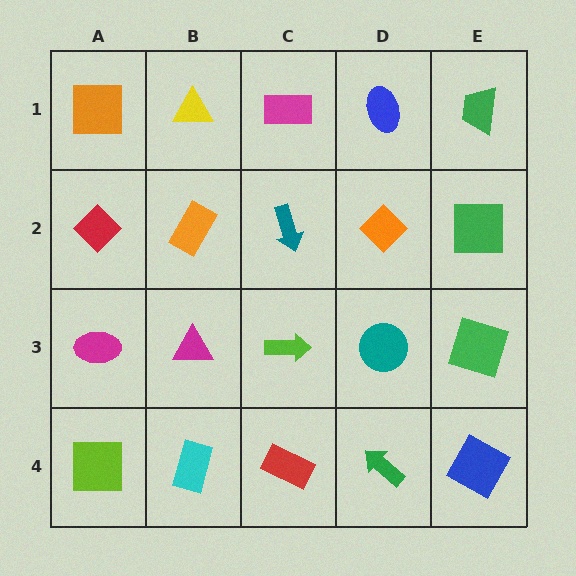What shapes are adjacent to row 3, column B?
An orange rectangle (row 2, column B), a cyan rectangle (row 4, column B), a magenta ellipse (row 3, column A), a lime arrow (row 3, column C).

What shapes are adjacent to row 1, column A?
A red diamond (row 2, column A), a yellow triangle (row 1, column B).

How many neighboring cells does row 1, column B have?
3.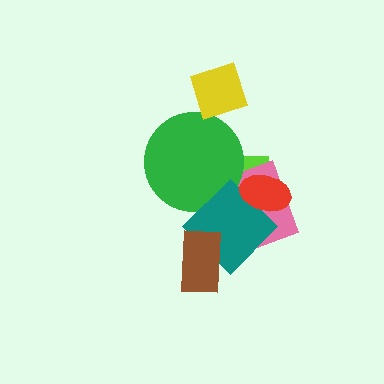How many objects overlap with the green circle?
2 objects overlap with the green circle.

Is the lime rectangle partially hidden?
Yes, it is partially covered by another shape.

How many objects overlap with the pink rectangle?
3 objects overlap with the pink rectangle.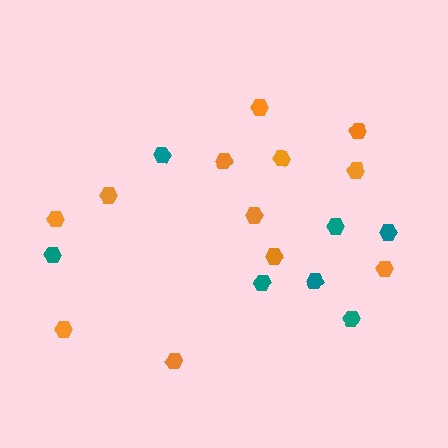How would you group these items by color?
There are 2 groups: one group of teal hexagons (7) and one group of orange hexagons (12).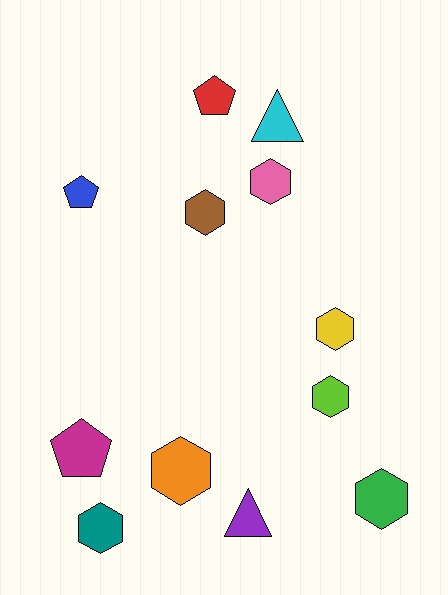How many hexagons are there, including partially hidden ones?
There are 7 hexagons.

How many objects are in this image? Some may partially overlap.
There are 12 objects.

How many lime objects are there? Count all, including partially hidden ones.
There is 1 lime object.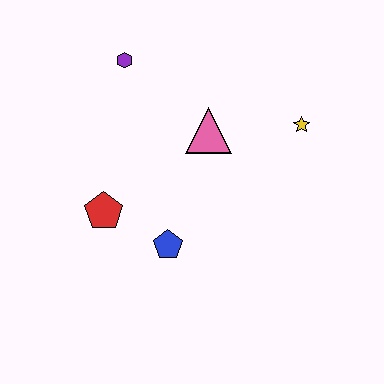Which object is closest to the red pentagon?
The blue pentagon is closest to the red pentagon.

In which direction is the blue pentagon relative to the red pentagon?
The blue pentagon is to the right of the red pentagon.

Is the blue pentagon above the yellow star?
No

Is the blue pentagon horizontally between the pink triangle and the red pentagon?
Yes